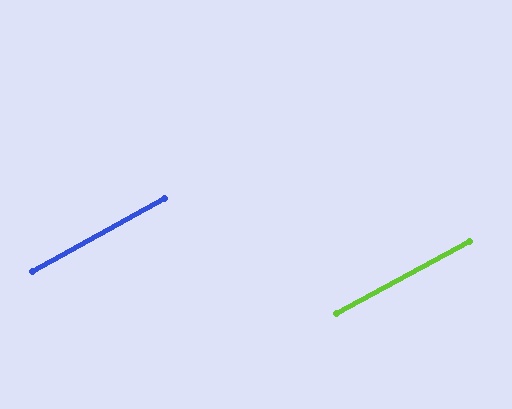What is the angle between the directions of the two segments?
Approximately 1 degree.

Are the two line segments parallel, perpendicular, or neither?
Parallel — their directions differ by only 0.5°.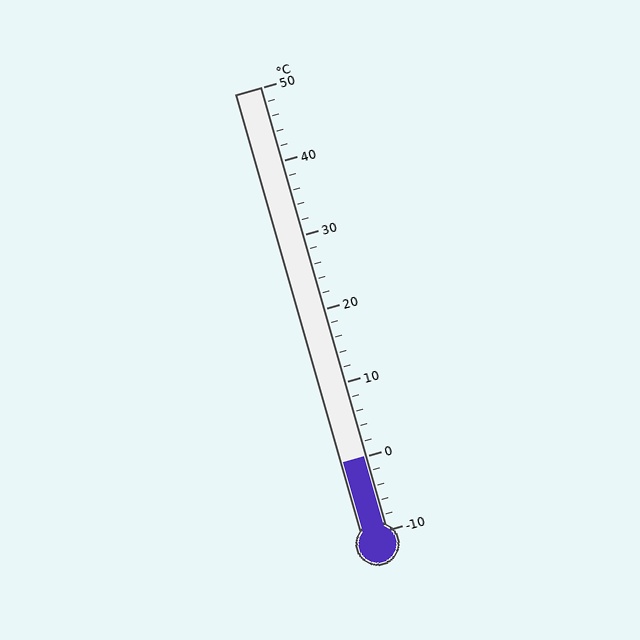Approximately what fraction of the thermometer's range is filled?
The thermometer is filled to approximately 15% of its range.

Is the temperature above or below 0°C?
The temperature is at 0°C.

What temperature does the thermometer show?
The thermometer shows approximately 0°C.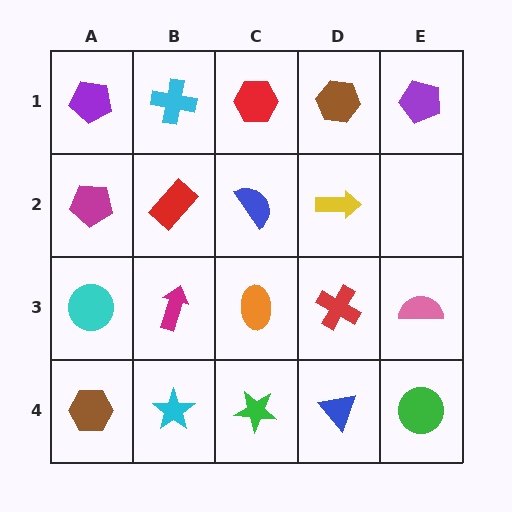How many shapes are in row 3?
5 shapes.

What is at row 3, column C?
An orange ellipse.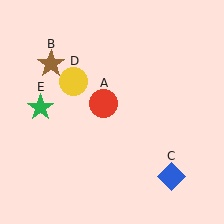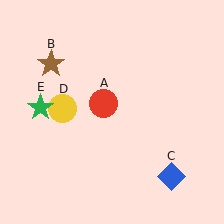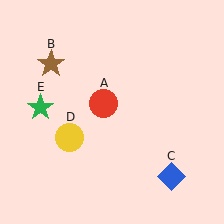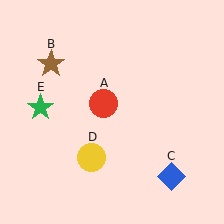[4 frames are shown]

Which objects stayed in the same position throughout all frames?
Red circle (object A) and brown star (object B) and blue diamond (object C) and green star (object E) remained stationary.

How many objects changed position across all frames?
1 object changed position: yellow circle (object D).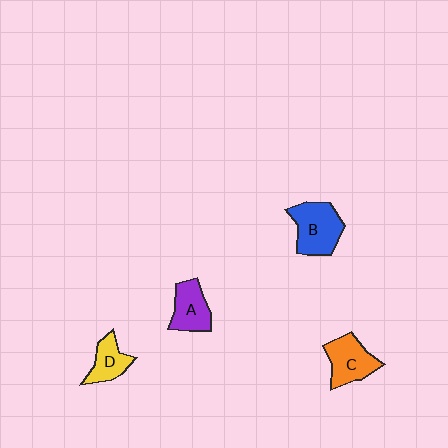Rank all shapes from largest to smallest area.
From largest to smallest: B (blue), C (orange), A (purple), D (yellow).